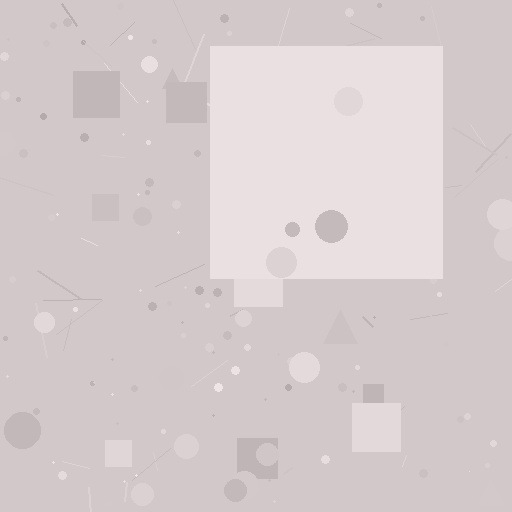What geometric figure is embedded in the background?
A square is embedded in the background.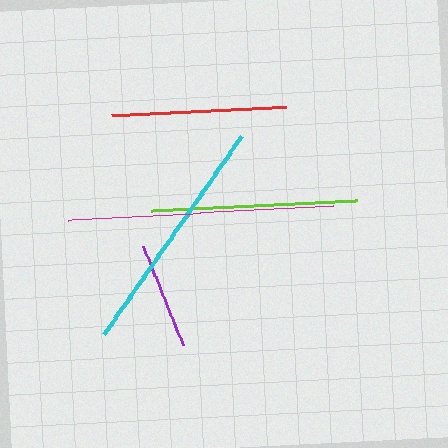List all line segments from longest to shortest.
From longest to shortest: magenta, cyan, lime, red, purple.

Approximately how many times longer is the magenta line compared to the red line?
The magenta line is approximately 1.5 times the length of the red line.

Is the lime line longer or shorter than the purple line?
The lime line is longer than the purple line.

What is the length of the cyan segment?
The cyan segment is approximately 241 pixels long.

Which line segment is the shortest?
The purple line is the shortest at approximately 107 pixels.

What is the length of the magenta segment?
The magenta segment is approximately 266 pixels long.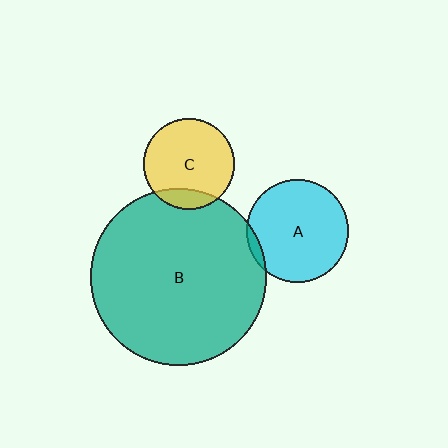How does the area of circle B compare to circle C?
Approximately 3.8 times.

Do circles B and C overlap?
Yes.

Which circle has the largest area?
Circle B (teal).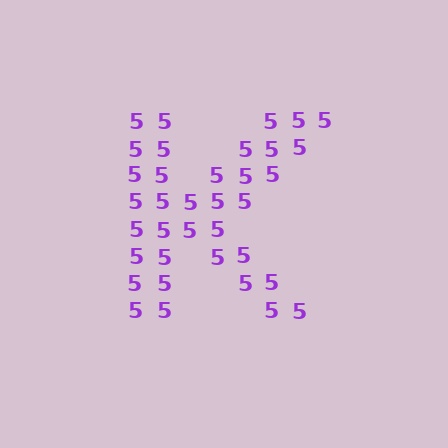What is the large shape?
The large shape is the letter K.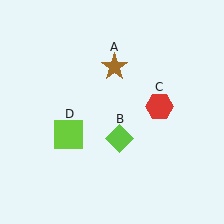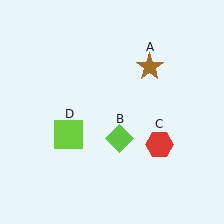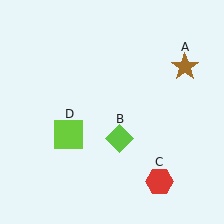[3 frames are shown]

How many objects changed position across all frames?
2 objects changed position: brown star (object A), red hexagon (object C).